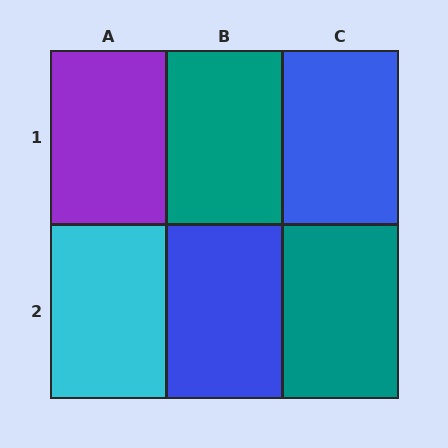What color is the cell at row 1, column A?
Purple.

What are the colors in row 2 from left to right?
Cyan, blue, teal.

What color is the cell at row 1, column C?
Blue.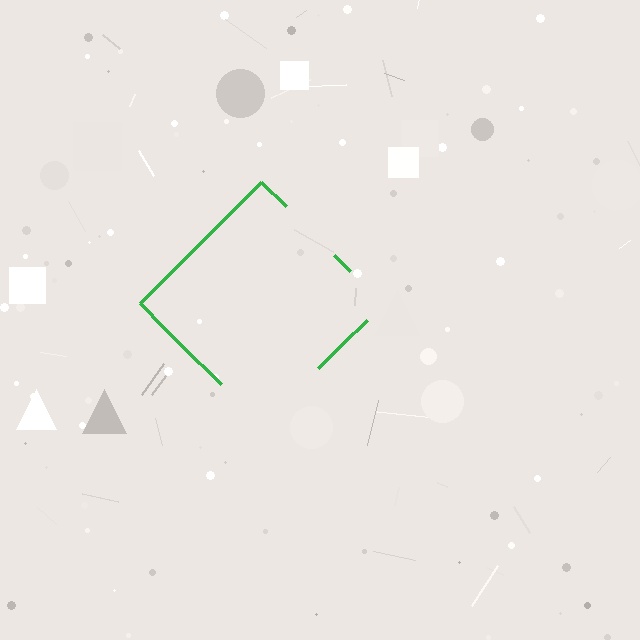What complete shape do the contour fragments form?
The contour fragments form a diamond.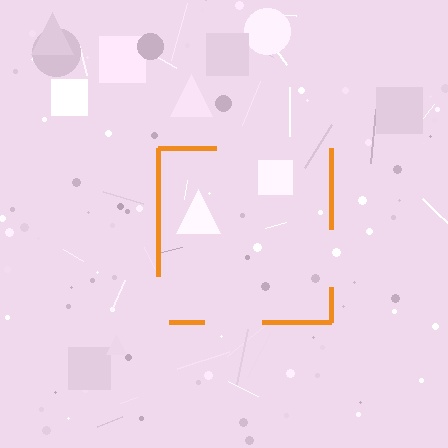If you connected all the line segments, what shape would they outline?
They would outline a square.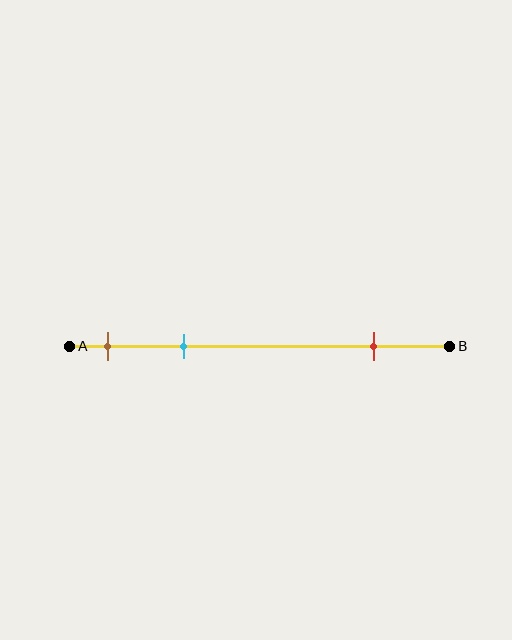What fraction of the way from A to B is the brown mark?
The brown mark is approximately 10% (0.1) of the way from A to B.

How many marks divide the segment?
There are 3 marks dividing the segment.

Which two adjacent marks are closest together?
The brown and cyan marks are the closest adjacent pair.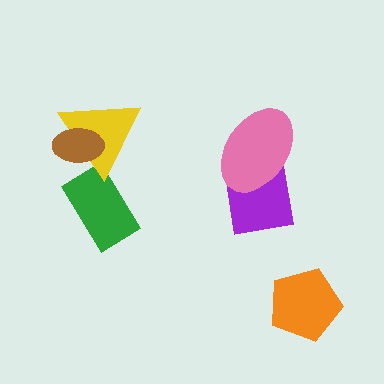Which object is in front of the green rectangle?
The yellow triangle is in front of the green rectangle.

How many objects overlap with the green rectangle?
1 object overlaps with the green rectangle.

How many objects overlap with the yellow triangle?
2 objects overlap with the yellow triangle.